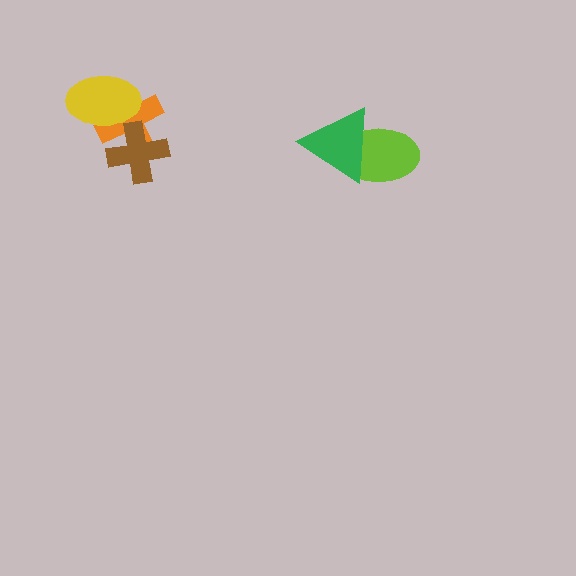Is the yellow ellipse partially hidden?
No, no other shape covers it.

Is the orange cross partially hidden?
Yes, it is partially covered by another shape.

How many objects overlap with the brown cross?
1 object overlaps with the brown cross.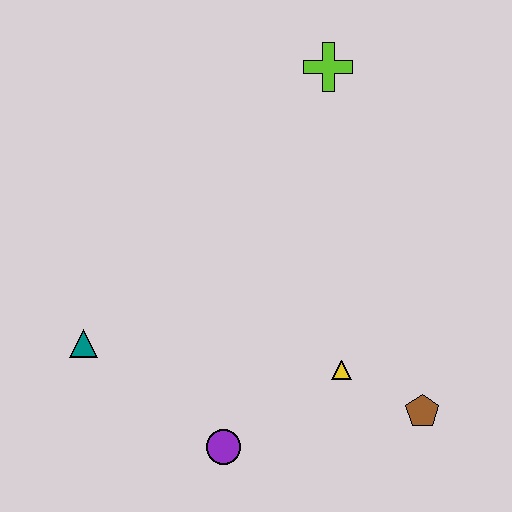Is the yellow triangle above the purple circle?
Yes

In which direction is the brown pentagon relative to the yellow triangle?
The brown pentagon is to the right of the yellow triangle.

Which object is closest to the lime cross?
The yellow triangle is closest to the lime cross.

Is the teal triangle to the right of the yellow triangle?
No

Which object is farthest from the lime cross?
The purple circle is farthest from the lime cross.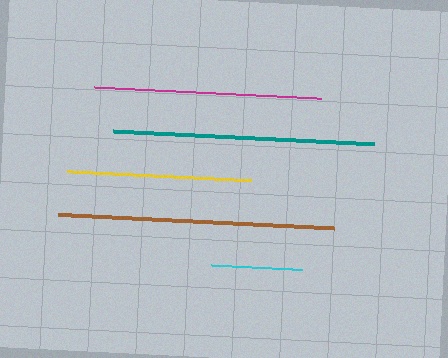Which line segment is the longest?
The brown line is the longest at approximately 276 pixels.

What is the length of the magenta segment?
The magenta segment is approximately 227 pixels long.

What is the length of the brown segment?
The brown segment is approximately 276 pixels long.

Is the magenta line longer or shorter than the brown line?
The brown line is longer than the magenta line.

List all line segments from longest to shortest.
From longest to shortest: brown, teal, magenta, yellow, cyan.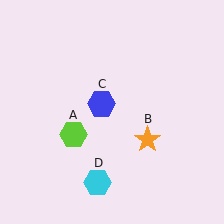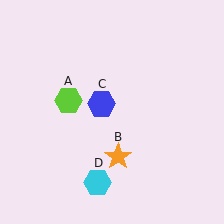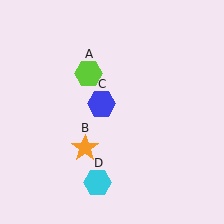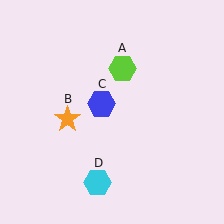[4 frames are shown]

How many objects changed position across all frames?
2 objects changed position: lime hexagon (object A), orange star (object B).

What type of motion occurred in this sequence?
The lime hexagon (object A), orange star (object B) rotated clockwise around the center of the scene.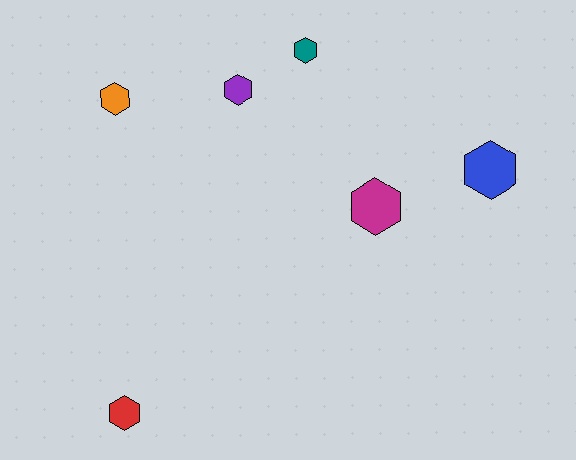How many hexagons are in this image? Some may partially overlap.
There are 6 hexagons.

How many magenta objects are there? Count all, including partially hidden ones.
There is 1 magenta object.